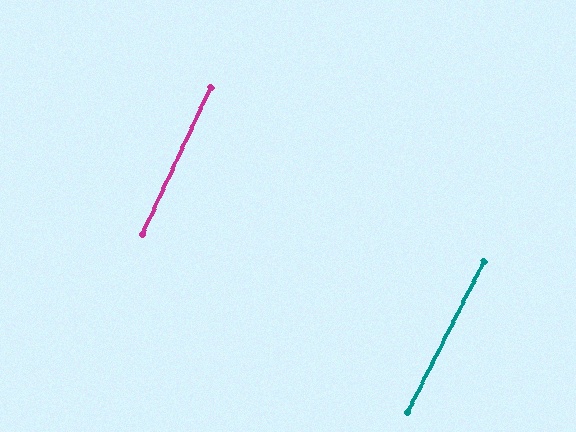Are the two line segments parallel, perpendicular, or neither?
Parallel — their directions differ by only 1.9°.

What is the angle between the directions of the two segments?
Approximately 2 degrees.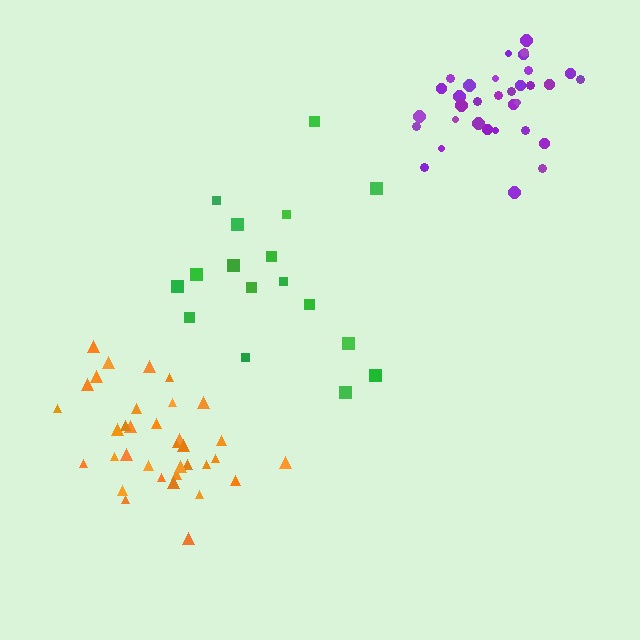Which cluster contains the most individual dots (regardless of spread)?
Orange (35).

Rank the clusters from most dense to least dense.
purple, orange, green.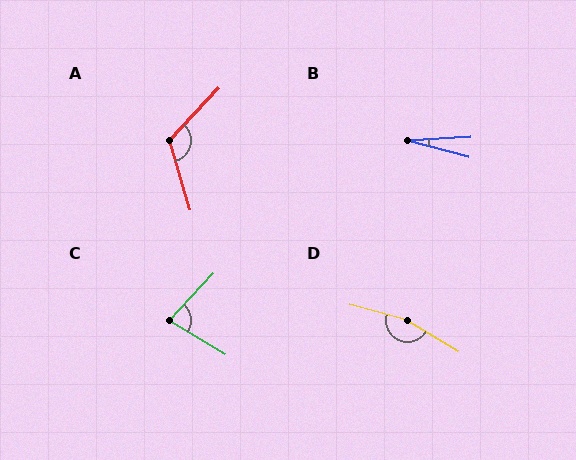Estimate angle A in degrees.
Approximately 120 degrees.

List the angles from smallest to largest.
B (18°), C (77°), A (120°), D (164°).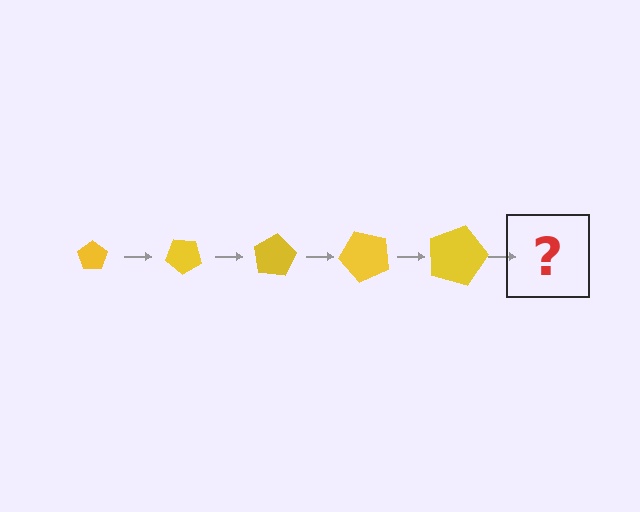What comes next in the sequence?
The next element should be a pentagon, larger than the previous one and rotated 200 degrees from the start.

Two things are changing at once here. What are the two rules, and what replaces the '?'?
The two rules are that the pentagon grows larger each step and it rotates 40 degrees each step. The '?' should be a pentagon, larger than the previous one and rotated 200 degrees from the start.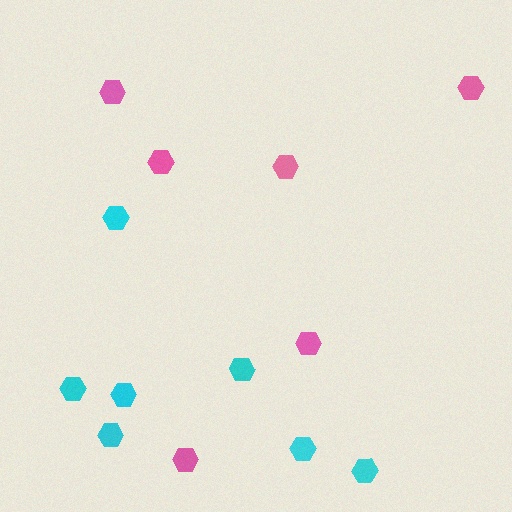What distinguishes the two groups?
There are 2 groups: one group of cyan hexagons (7) and one group of pink hexagons (6).